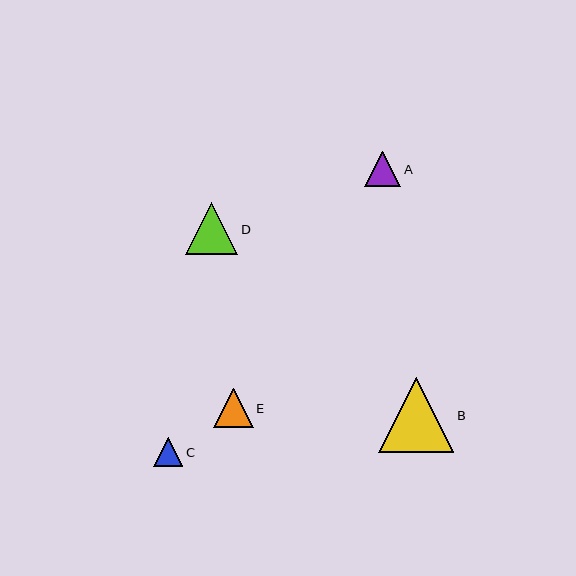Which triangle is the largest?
Triangle B is the largest with a size of approximately 75 pixels.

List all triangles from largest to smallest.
From largest to smallest: B, D, E, A, C.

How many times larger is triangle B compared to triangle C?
Triangle B is approximately 2.6 times the size of triangle C.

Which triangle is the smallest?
Triangle C is the smallest with a size of approximately 29 pixels.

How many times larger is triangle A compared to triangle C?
Triangle A is approximately 1.2 times the size of triangle C.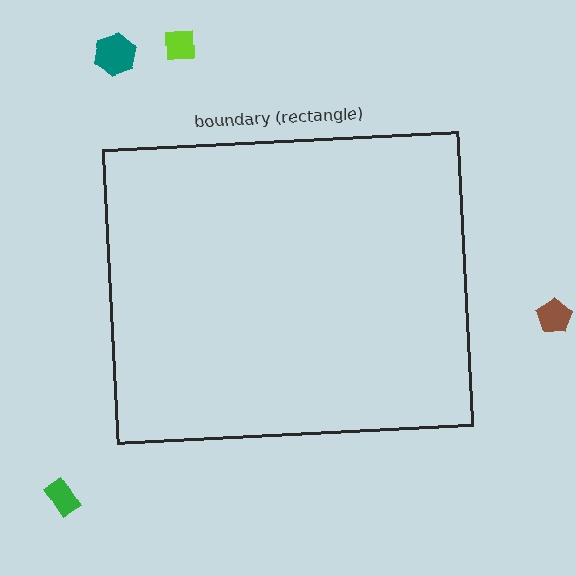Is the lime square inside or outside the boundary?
Outside.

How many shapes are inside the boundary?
0 inside, 4 outside.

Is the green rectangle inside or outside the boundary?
Outside.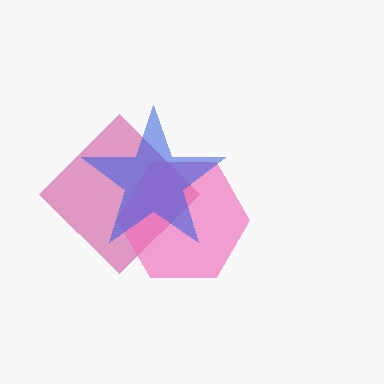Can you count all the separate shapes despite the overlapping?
Yes, there are 3 separate shapes.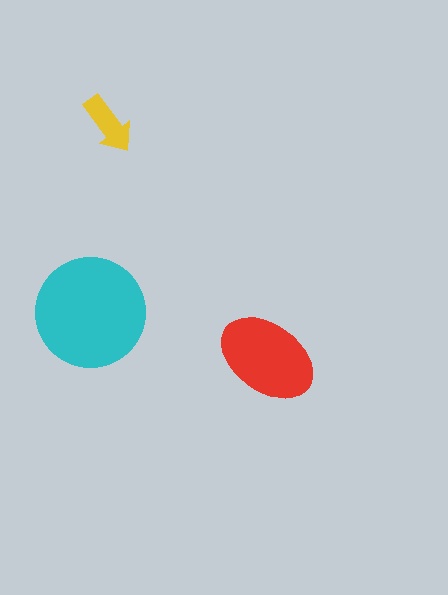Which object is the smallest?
The yellow arrow.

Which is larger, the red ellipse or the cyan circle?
The cyan circle.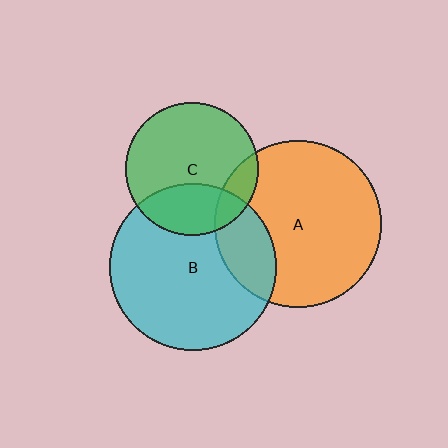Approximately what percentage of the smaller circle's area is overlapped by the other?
Approximately 20%.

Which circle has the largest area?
Circle A (orange).